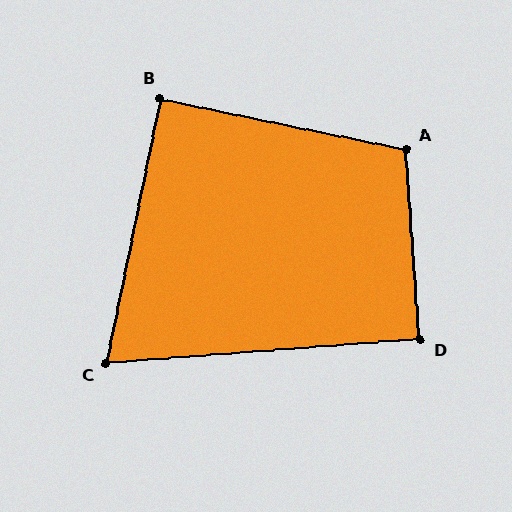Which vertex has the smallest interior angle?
C, at approximately 74 degrees.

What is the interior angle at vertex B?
Approximately 90 degrees (approximately right).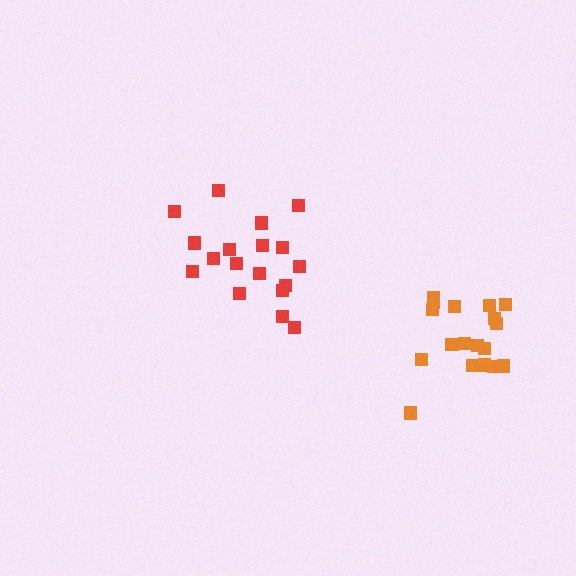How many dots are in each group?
Group 1: 18 dots, Group 2: 18 dots (36 total).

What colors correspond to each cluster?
The clusters are colored: red, orange.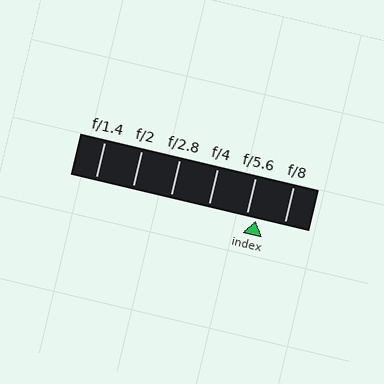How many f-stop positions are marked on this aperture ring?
There are 6 f-stop positions marked.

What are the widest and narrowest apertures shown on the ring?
The widest aperture shown is f/1.4 and the narrowest is f/8.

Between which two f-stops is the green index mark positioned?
The index mark is between f/5.6 and f/8.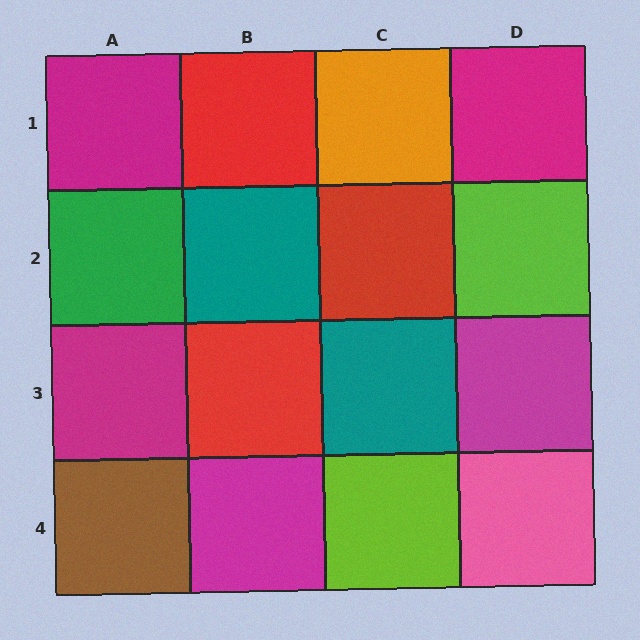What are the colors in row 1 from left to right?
Magenta, red, orange, magenta.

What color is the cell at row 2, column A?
Green.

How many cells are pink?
1 cell is pink.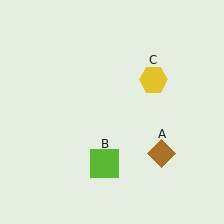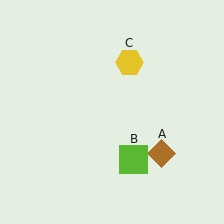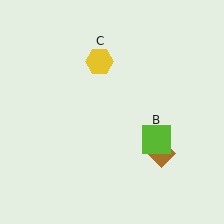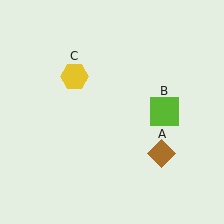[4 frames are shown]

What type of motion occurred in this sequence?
The lime square (object B), yellow hexagon (object C) rotated counterclockwise around the center of the scene.